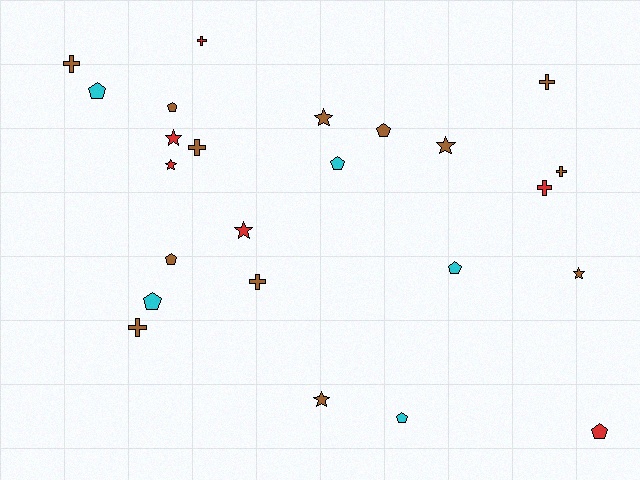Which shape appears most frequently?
Pentagon, with 9 objects.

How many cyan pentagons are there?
There are 5 cyan pentagons.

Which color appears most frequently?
Brown, with 13 objects.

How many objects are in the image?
There are 24 objects.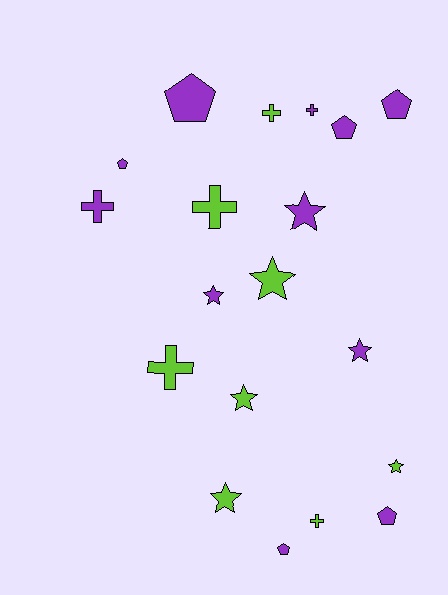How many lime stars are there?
There are 4 lime stars.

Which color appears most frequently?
Purple, with 11 objects.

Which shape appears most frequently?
Star, with 7 objects.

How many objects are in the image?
There are 19 objects.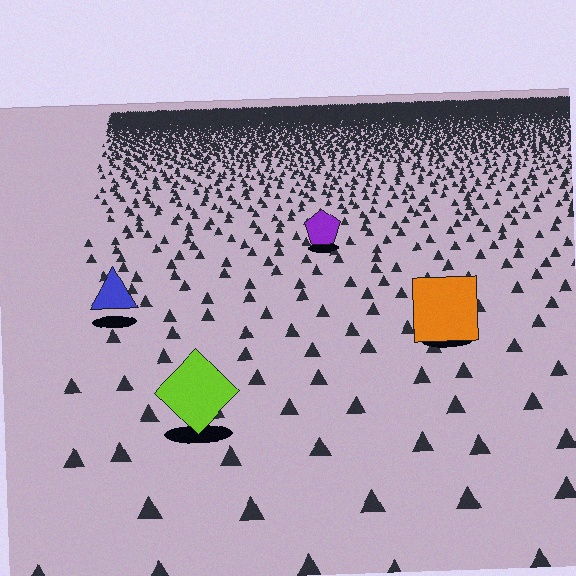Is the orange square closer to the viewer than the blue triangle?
Yes. The orange square is closer — you can tell from the texture gradient: the ground texture is coarser near it.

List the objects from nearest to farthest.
From nearest to farthest: the lime diamond, the orange square, the blue triangle, the purple pentagon.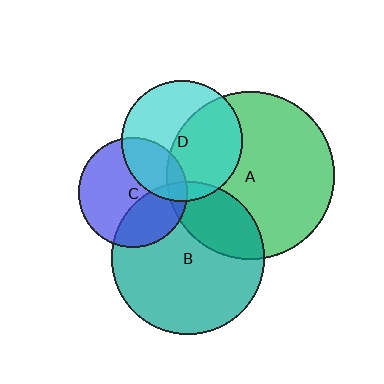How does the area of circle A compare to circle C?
Approximately 2.4 times.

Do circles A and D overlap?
Yes.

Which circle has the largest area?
Circle A (green).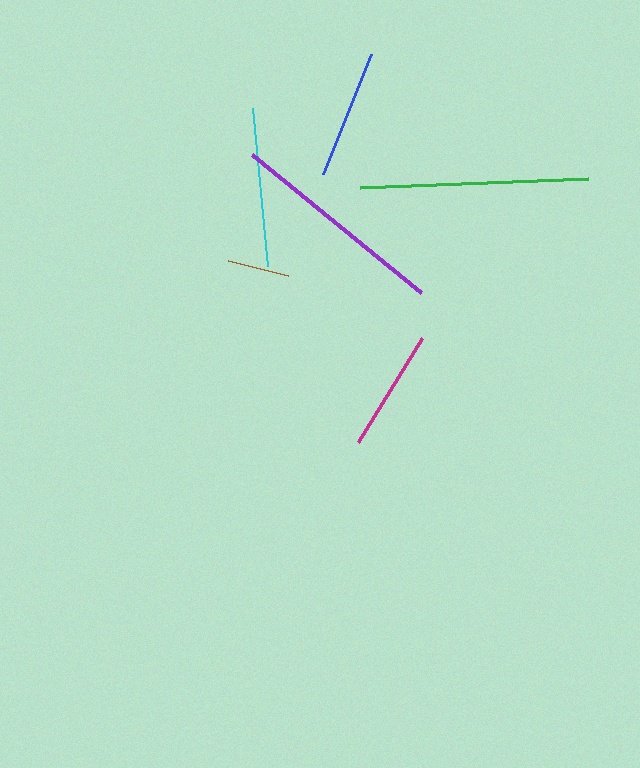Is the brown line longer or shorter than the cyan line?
The cyan line is longer than the brown line.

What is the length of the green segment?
The green segment is approximately 228 pixels long.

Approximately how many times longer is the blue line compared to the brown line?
The blue line is approximately 2.1 times the length of the brown line.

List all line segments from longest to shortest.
From longest to shortest: green, purple, cyan, blue, magenta, brown.